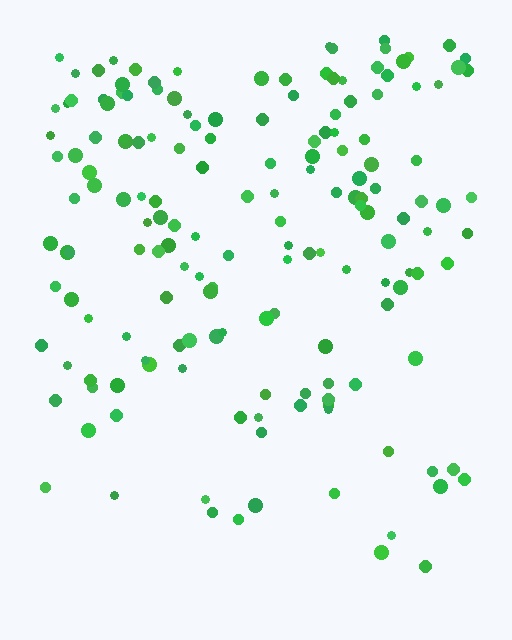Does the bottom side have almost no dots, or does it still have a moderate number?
Still a moderate number, just noticeably fewer than the top.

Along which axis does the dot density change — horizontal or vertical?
Vertical.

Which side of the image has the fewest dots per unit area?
The bottom.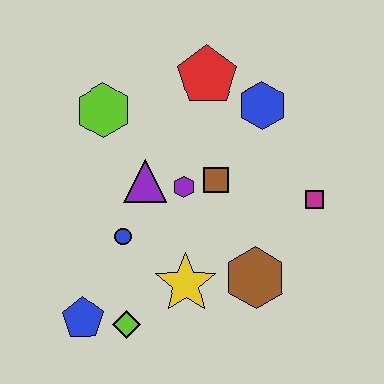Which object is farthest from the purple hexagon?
The blue pentagon is farthest from the purple hexagon.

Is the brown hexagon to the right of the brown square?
Yes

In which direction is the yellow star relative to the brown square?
The yellow star is below the brown square.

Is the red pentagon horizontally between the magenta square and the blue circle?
Yes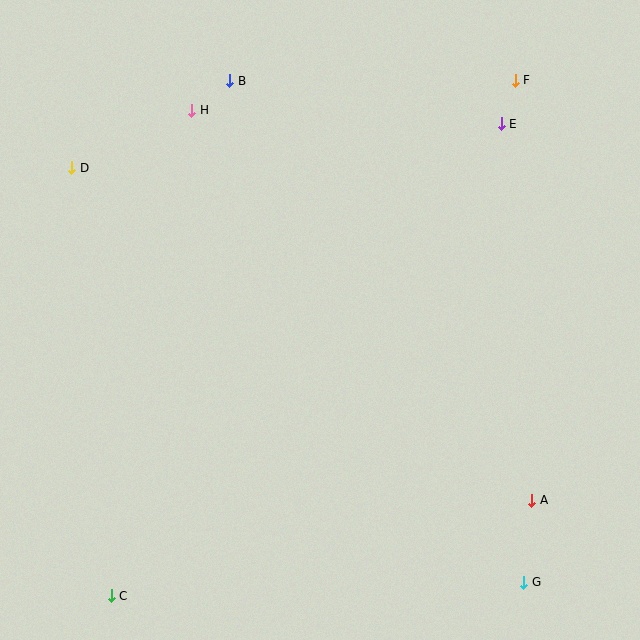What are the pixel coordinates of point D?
Point D is at (72, 168).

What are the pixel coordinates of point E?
Point E is at (501, 124).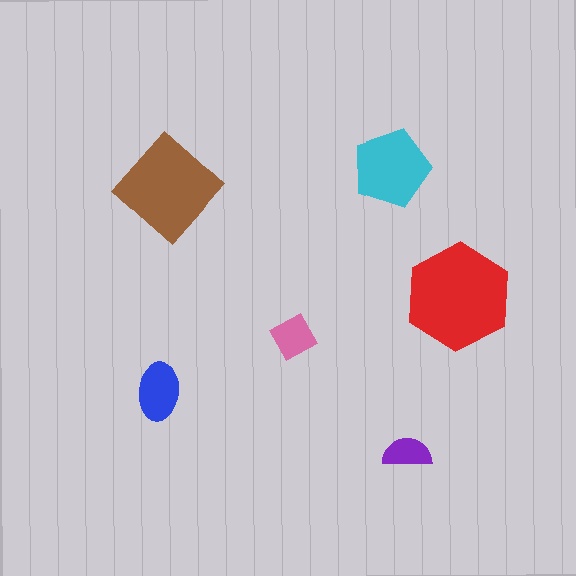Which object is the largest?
The red hexagon.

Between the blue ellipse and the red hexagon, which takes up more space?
The red hexagon.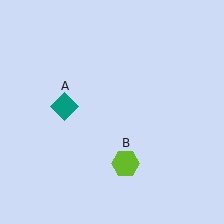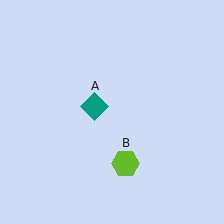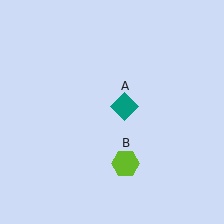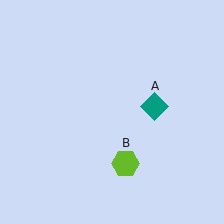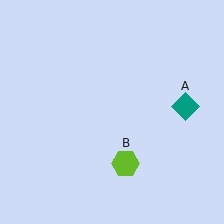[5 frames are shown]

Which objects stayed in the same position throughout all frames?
Lime hexagon (object B) remained stationary.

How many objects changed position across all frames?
1 object changed position: teal diamond (object A).